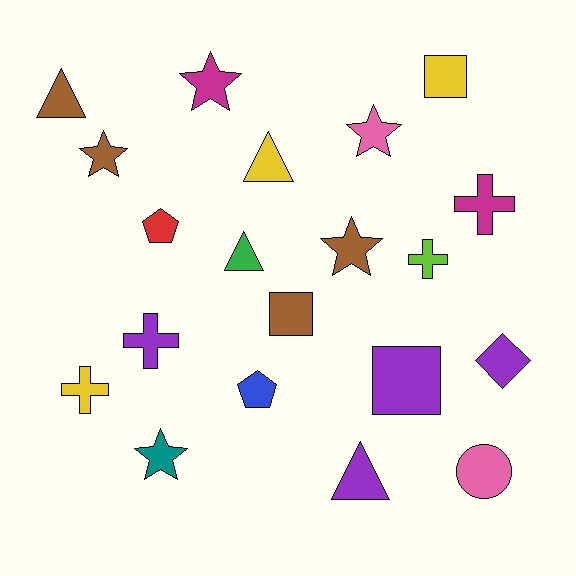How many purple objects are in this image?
There are 4 purple objects.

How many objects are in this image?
There are 20 objects.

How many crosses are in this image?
There are 4 crosses.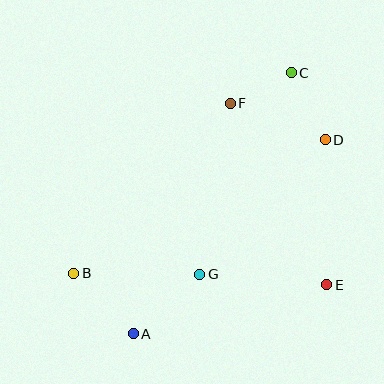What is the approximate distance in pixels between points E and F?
The distance between E and F is approximately 206 pixels.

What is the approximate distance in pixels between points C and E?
The distance between C and E is approximately 215 pixels.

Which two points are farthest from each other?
Points A and C are farthest from each other.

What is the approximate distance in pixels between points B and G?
The distance between B and G is approximately 126 pixels.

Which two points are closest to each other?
Points C and F are closest to each other.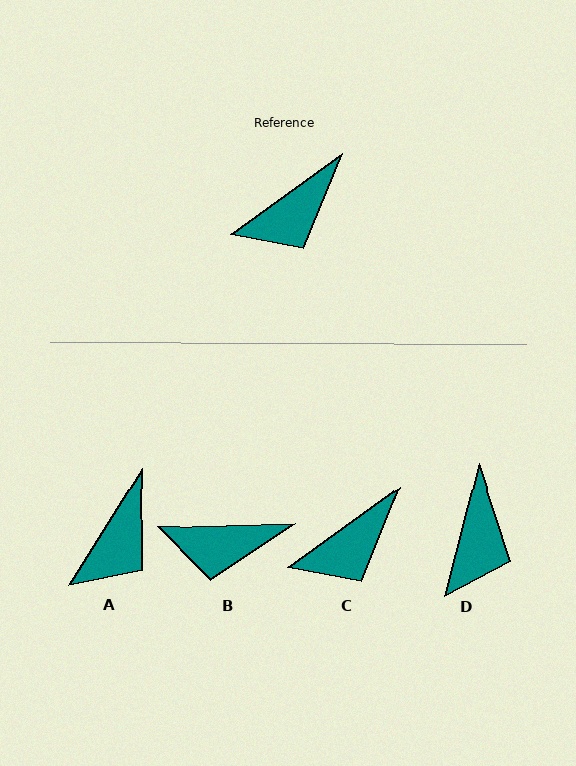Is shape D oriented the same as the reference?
No, it is off by about 39 degrees.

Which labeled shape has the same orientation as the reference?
C.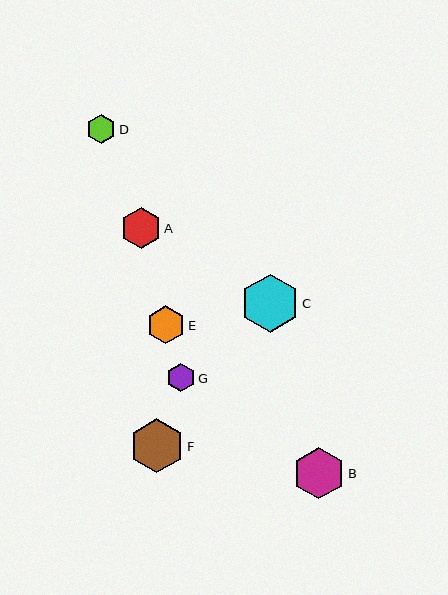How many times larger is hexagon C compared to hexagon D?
Hexagon C is approximately 2.0 times the size of hexagon D.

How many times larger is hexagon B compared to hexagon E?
Hexagon B is approximately 1.4 times the size of hexagon E.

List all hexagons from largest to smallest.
From largest to smallest: C, F, B, A, E, D, G.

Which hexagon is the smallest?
Hexagon G is the smallest with a size of approximately 29 pixels.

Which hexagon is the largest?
Hexagon C is the largest with a size of approximately 58 pixels.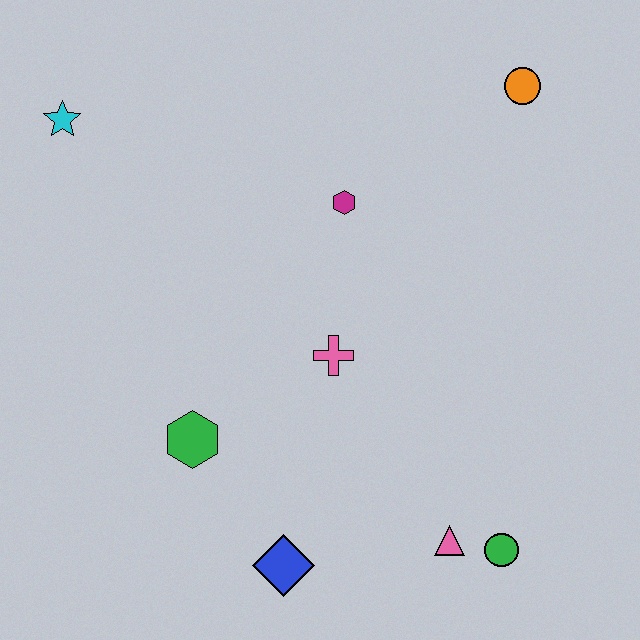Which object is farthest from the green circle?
The cyan star is farthest from the green circle.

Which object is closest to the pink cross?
The magenta hexagon is closest to the pink cross.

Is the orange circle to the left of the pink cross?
No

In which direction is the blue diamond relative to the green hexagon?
The blue diamond is below the green hexagon.